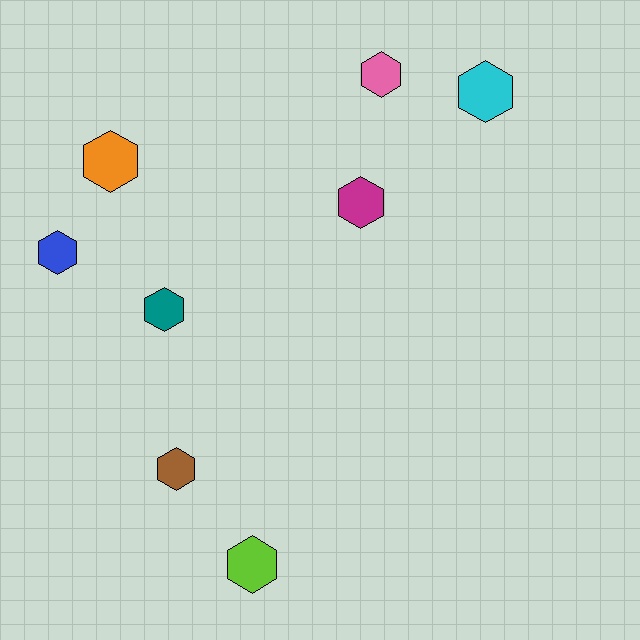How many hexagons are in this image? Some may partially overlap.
There are 8 hexagons.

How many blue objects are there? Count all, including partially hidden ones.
There is 1 blue object.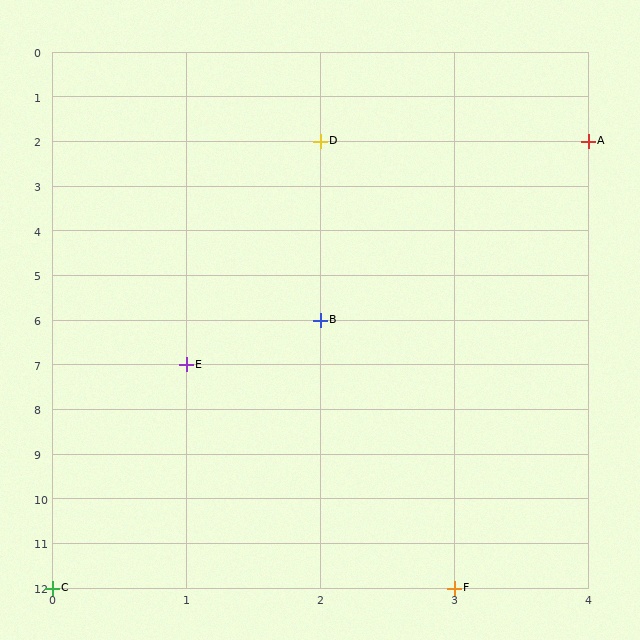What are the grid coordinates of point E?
Point E is at grid coordinates (1, 7).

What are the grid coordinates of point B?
Point B is at grid coordinates (2, 6).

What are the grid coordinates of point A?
Point A is at grid coordinates (4, 2).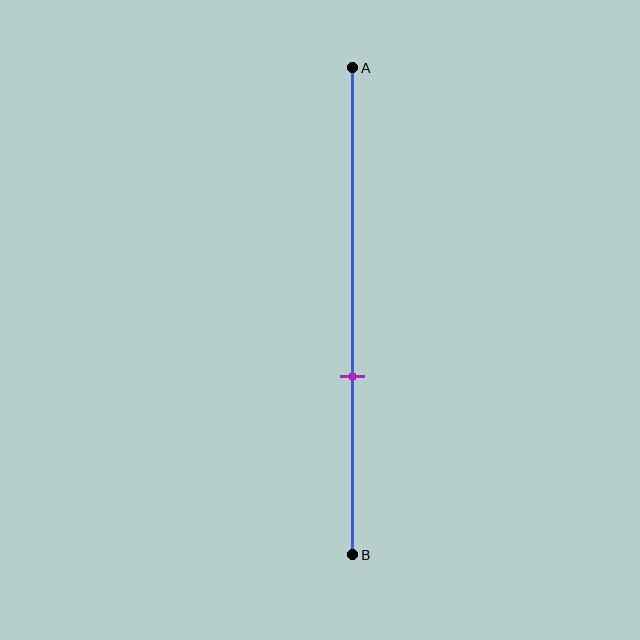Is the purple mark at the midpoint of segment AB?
No, the mark is at about 65% from A, not at the 50% midpoint.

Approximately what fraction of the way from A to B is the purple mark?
The purple mark is approximately 65% of the way from A to B.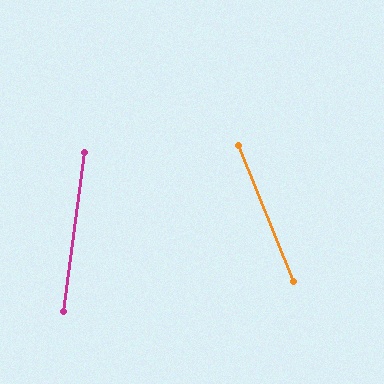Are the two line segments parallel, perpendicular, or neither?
Neither parallel nor perpendicular — they differ by about 30°.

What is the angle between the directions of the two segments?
Approximately 30 degrees.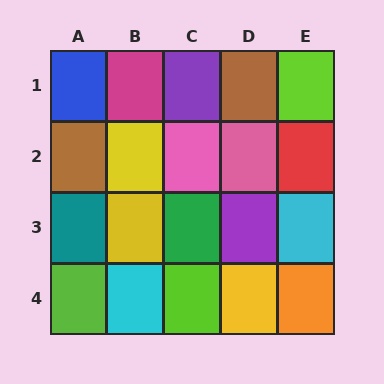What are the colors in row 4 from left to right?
Lime, cyan, lime, yellow, orange.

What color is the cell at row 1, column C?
Purple.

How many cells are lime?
3 cells are lime.